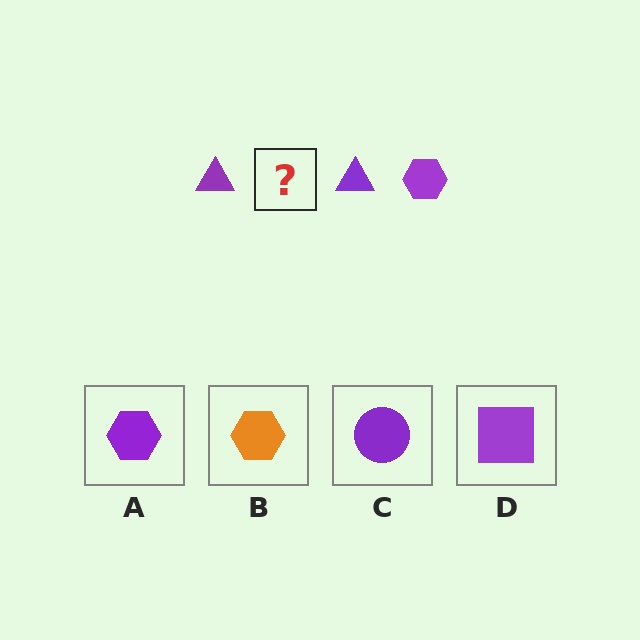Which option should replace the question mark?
Option A.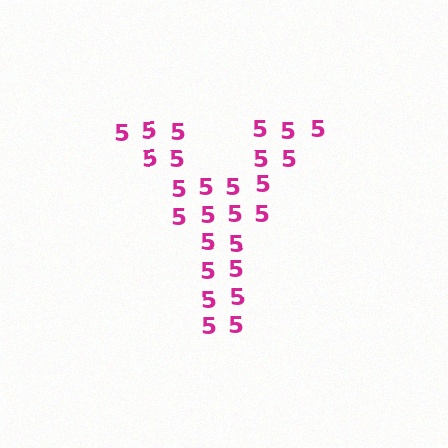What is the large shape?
The large shape is the letter Y.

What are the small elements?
The small elements are digit 5's.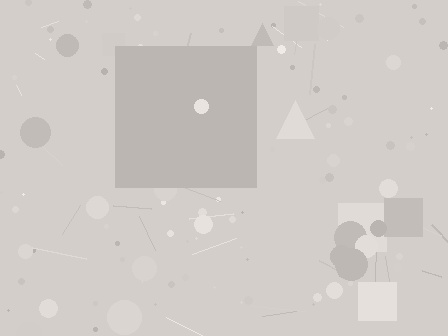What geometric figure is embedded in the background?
A square is embedded in the background.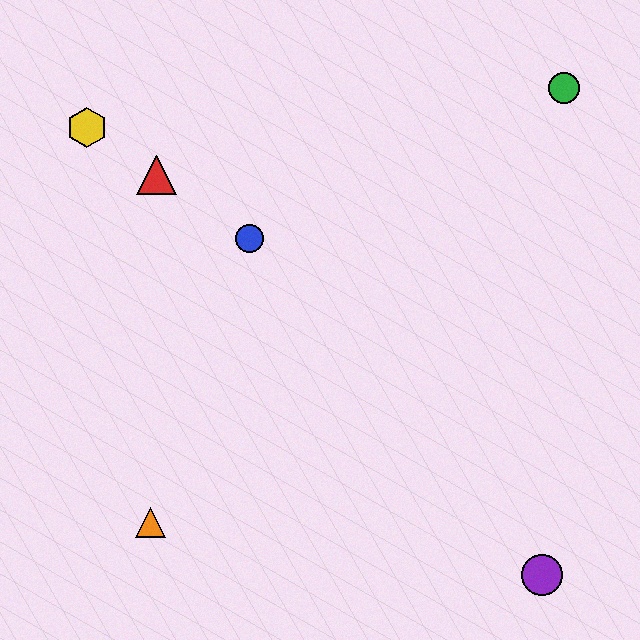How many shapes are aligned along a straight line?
3 shapes (the red triangle, the blue circle, the yellow hexagon) are aligned along a straight line.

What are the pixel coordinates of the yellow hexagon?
The yellow hexagon is at (87, 128).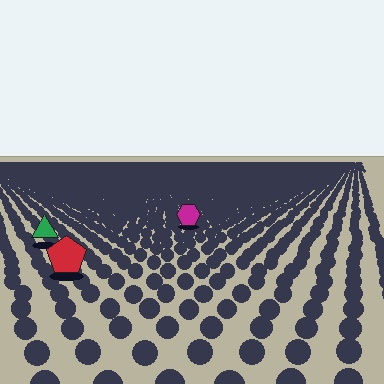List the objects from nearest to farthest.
From nearest to farthest: the red pentagon, the green triangle, the magenta hexagon.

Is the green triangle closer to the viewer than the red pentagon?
No. The red pentagon is closer — you can tell from the texture gradient: the ground texture is coarser near it.